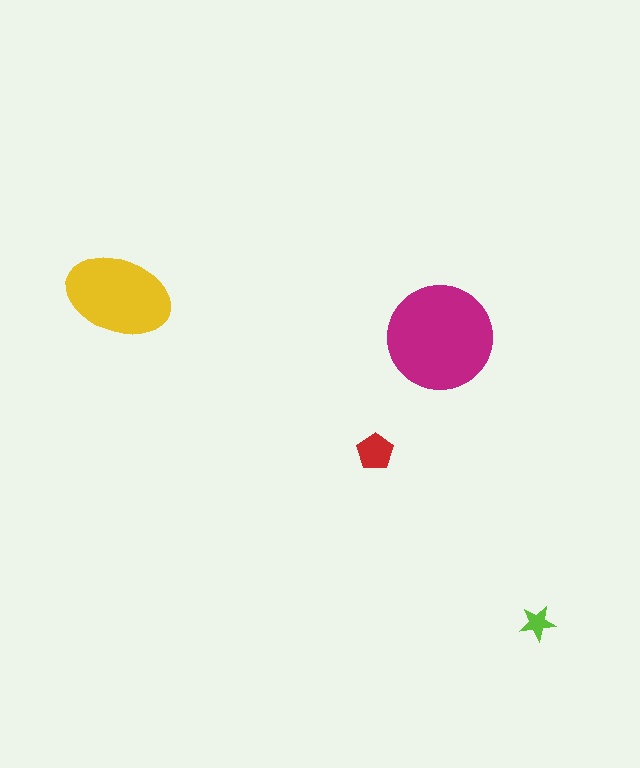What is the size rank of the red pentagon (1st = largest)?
3rd.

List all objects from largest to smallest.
The magenta circle, the yellow ellipse, the red pentagon, the lime star.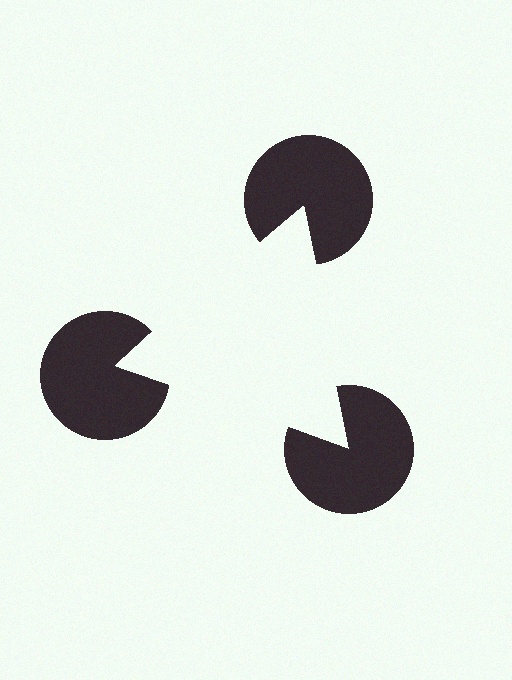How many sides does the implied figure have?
3 sides.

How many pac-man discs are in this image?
There are 3 — one at each vertex of the illusory triangle.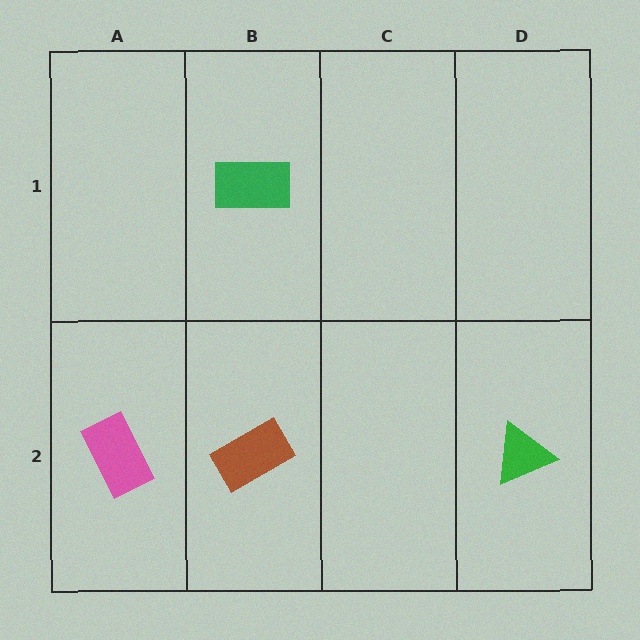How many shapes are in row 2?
3 shapes.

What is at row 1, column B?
A green rectangle.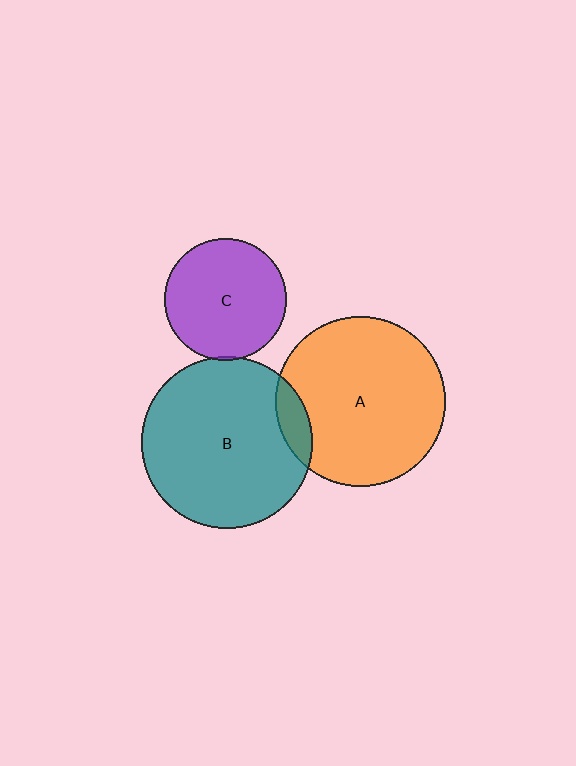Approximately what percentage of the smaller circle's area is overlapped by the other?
Approximately 5%.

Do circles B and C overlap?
Yes.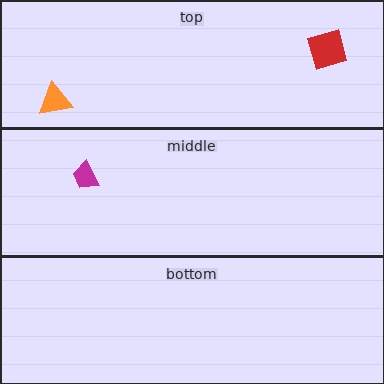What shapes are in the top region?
The orange triangle, the red square.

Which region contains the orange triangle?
The top region.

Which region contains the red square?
The top region.